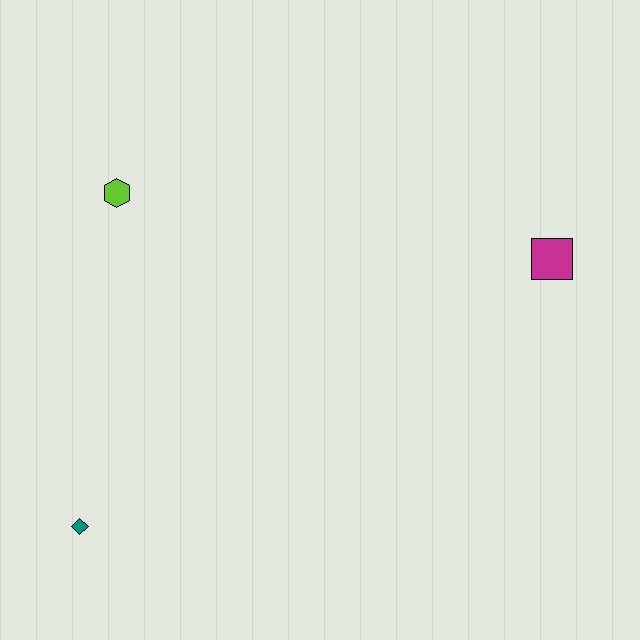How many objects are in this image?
There are 3 objects.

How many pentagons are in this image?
There are no pentagons.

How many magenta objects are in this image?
There is 1 magenta object.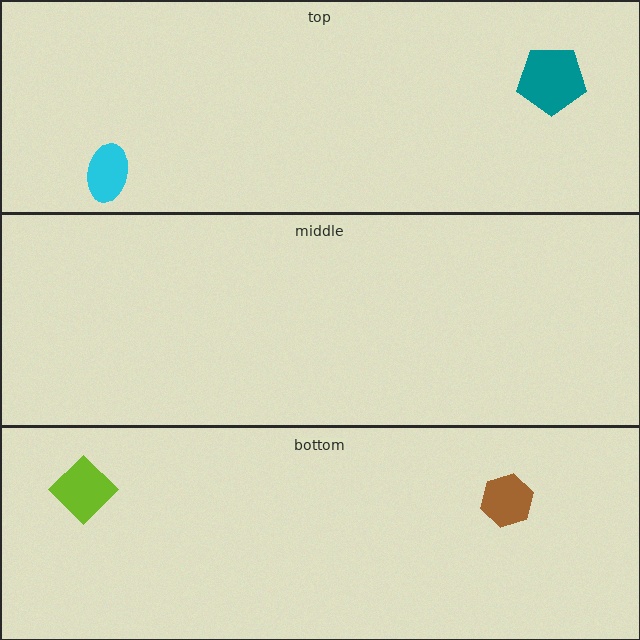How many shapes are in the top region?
2.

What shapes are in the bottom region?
The brown hexagon, the lime diamond.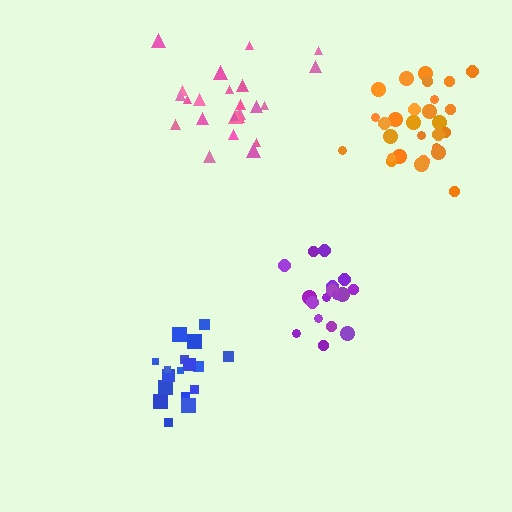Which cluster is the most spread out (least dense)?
Orange.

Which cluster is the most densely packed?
Blue.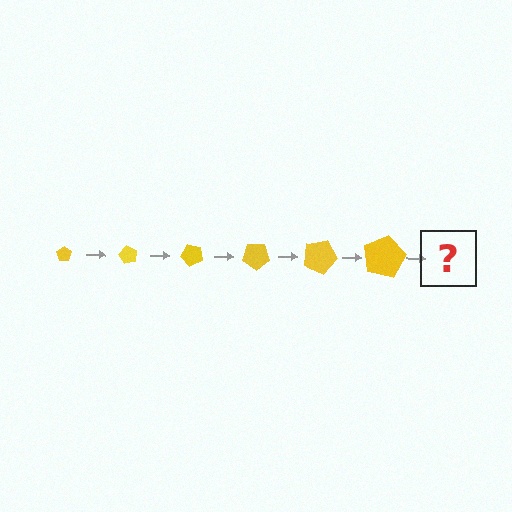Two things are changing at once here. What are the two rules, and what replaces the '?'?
The two rules are that the pentagon grows larger each step and it rotates 60 degrees each step. The '?' should be a pentagon, larger than the previous one and rotated 360 degrees from the start.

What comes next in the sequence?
The next element should be a pentagon, larger than the previous one and rotated 360 degrees from the start.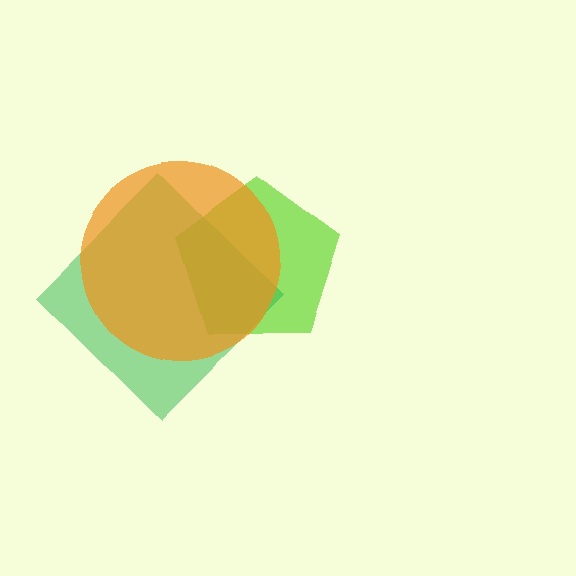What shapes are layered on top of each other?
The layered shapes are: a lime pentagon, a green diamond, an orange circle.